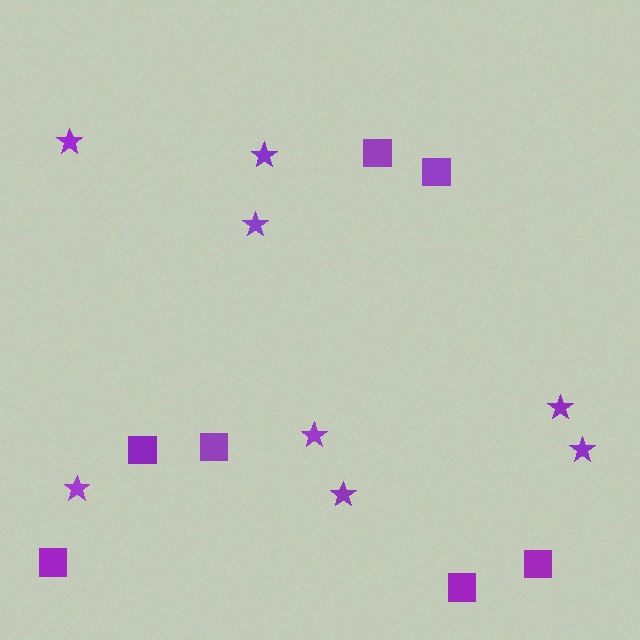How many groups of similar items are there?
There are 2 groups: one group of squares (7) and one group of stars (8).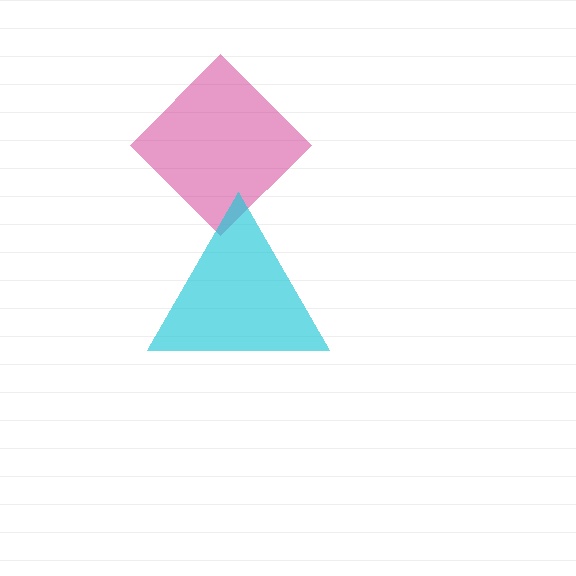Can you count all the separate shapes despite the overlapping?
Yes, there are 2 separate shapes.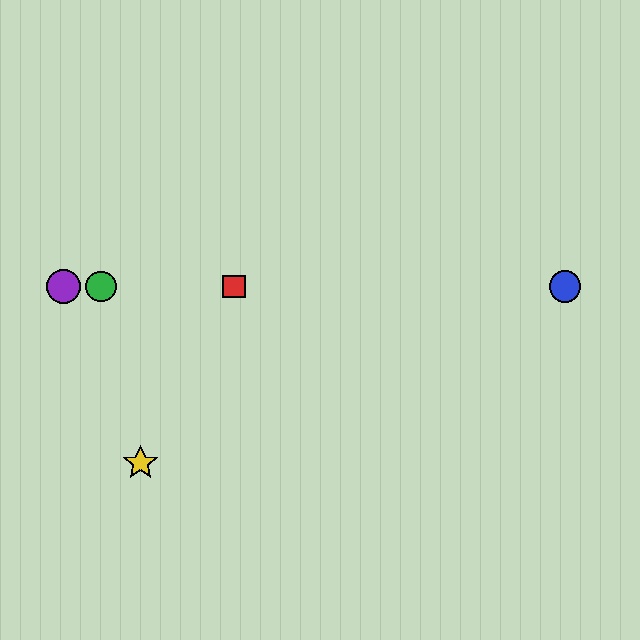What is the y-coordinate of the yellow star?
The yellow star is at y≈463.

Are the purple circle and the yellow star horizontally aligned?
No, the purple circle is at y≈286 and the yellow star is at y≈463.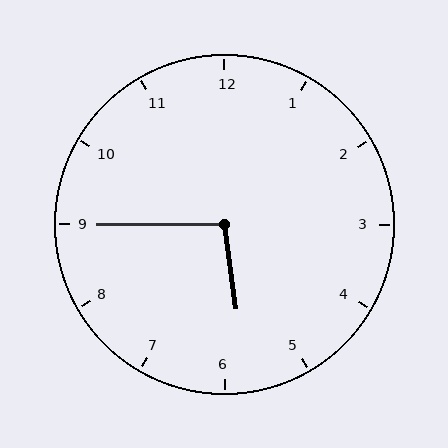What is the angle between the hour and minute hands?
Approximately 98 degrees.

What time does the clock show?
5:45.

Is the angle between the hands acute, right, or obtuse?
It is obtuse.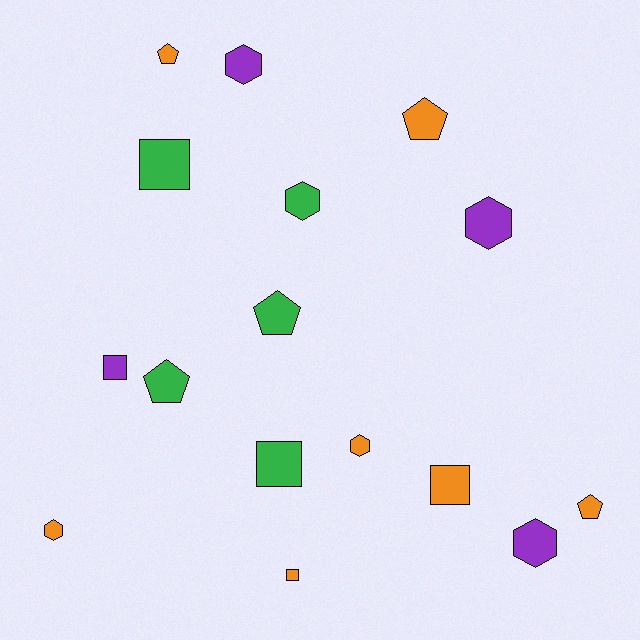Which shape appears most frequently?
Hexagon, with 6 objects.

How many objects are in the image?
There are 16 objects.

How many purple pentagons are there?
There are no purple pentagons.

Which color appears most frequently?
Orange, with 7 objects.